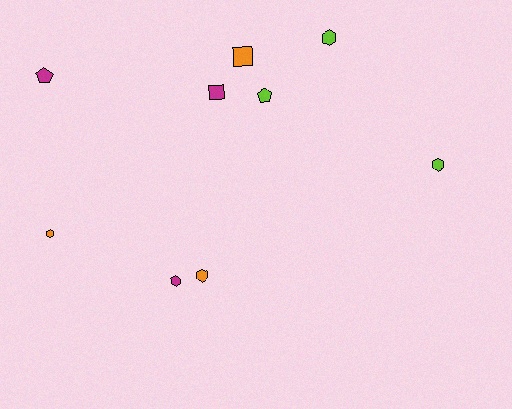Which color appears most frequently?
Magenta, with 3 objects.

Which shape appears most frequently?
Hexagon, with 5 objects.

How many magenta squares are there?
There is 1 magenta square.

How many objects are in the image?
There are 9 objects.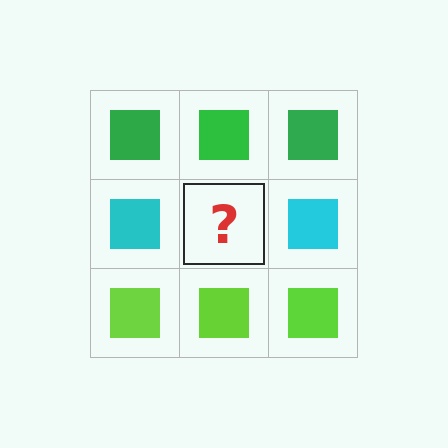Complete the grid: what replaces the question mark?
The question mark should be replaced with a cyan square.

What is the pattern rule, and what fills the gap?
The rule is that each row has a consistent color. The gap should be filled with a cyan square.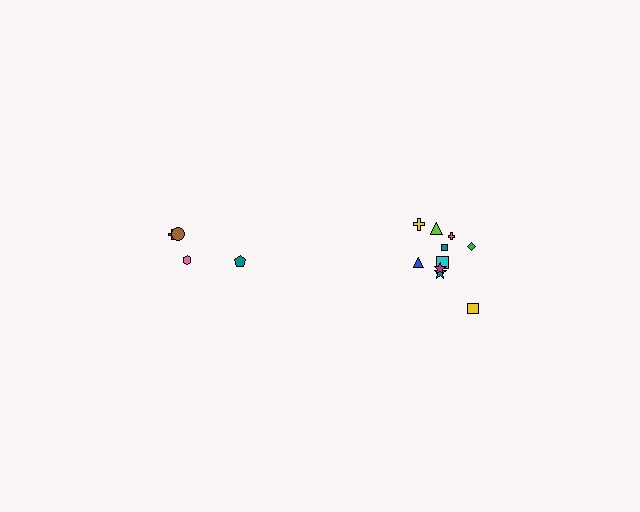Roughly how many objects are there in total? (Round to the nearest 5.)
Roughly 15 objects in total.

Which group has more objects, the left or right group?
The right group.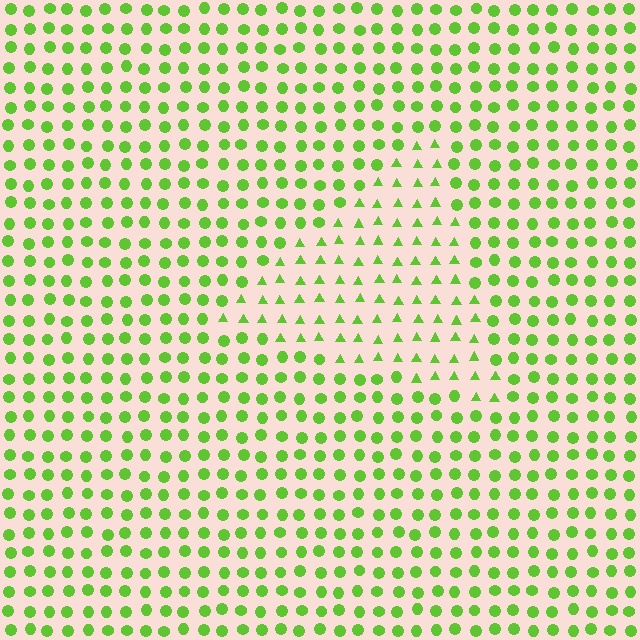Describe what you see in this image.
The image is filled with small lime elements arranged in a uniform grid. A triangle-shaped region contains triangles, while the surrounding area contains circles. The boundary is defined purely by the change in element shape.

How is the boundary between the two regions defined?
The boundary is defined by a change in element shape: triangles inside vs. circles outside. All elements share the same color and spacing.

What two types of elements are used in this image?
The image uses triangles inside the triangle region and circles outside it.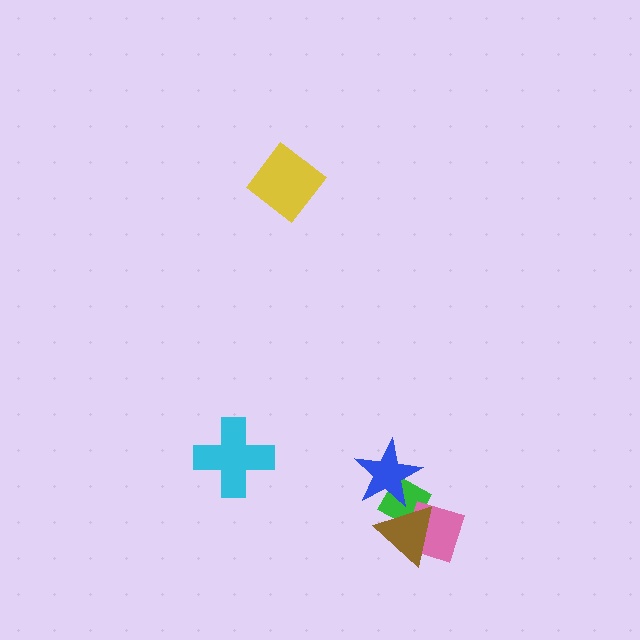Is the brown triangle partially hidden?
No, no other shape covers it.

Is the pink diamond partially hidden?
Yes, it is partially covered by another shape.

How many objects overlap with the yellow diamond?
0 objects overlap with the yellow diamond.